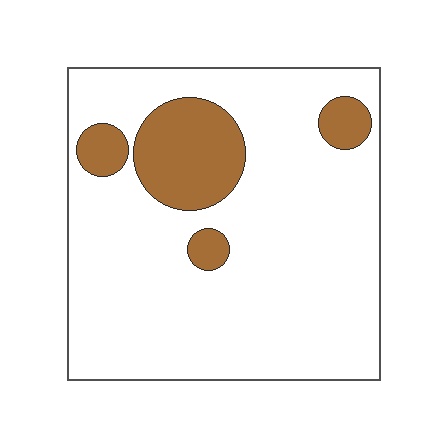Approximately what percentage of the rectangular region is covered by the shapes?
Approximately 15%.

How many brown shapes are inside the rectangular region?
4.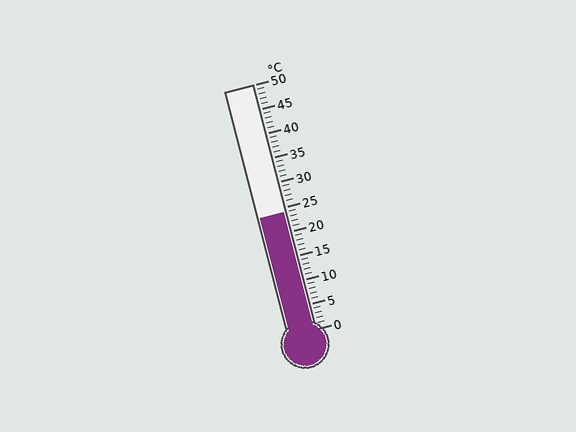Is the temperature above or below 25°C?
The temperature is below 25°C.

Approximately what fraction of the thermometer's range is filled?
The thermometer is filled to approximately 50% of its range.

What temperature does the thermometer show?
The thermometer shows approximately 24°C.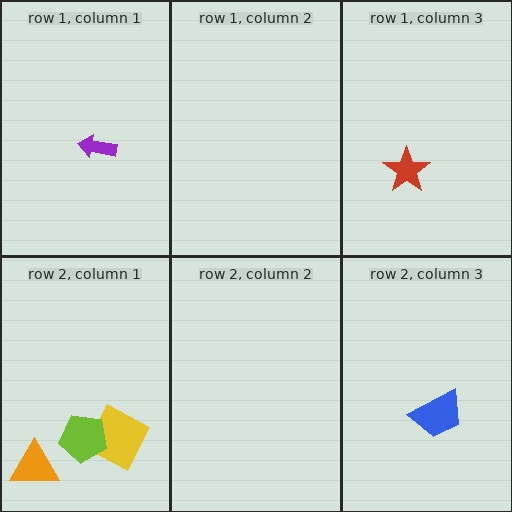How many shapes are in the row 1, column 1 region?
1.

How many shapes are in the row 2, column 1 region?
3.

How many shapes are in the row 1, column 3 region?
1.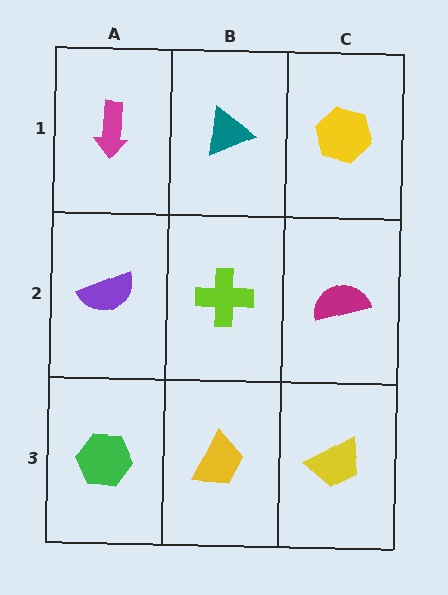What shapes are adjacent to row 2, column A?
A magenta arrow (row 1, column A), a green hexagon (row 3, column A), a lime cross (row 2, column B).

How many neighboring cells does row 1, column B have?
3.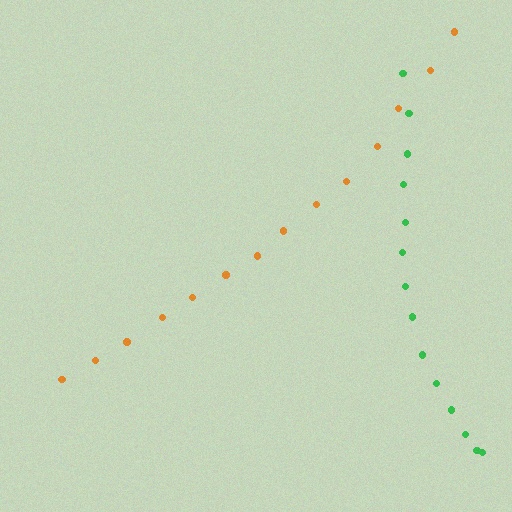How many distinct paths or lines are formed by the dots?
There are 2 distinct paths.